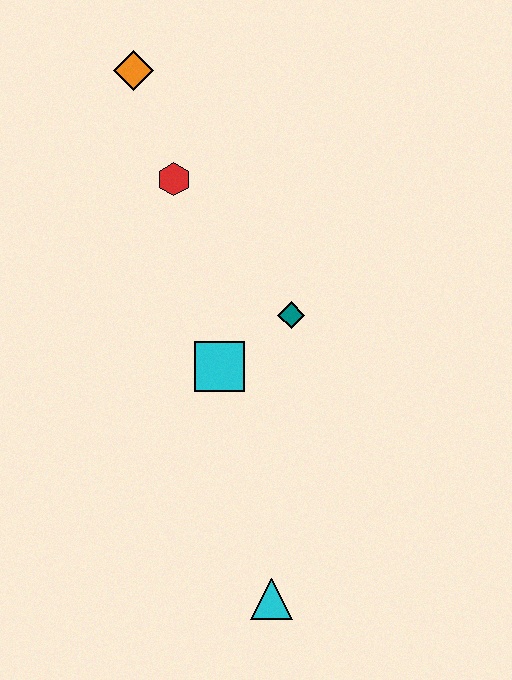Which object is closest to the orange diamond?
The red hexagon is closest to the orange diamond.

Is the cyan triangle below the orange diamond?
Yes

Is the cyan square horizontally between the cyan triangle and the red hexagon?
Yes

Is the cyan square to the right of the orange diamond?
Yes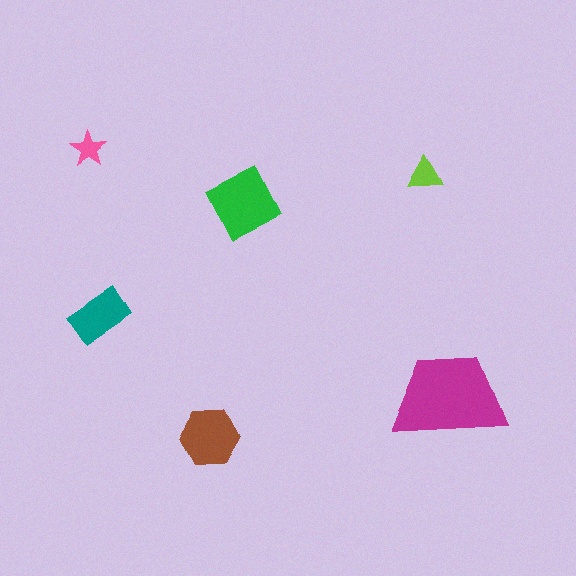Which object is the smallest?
The pink star.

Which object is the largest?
The magenta trapezoid.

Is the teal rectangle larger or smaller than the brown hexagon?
Smaller.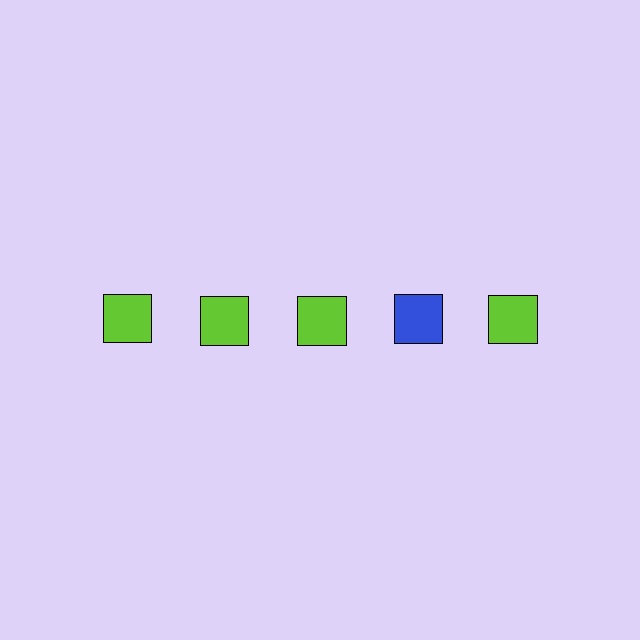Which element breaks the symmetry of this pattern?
The blue square in the top row, second from right column breaks the symmetry. All other shapes are lime squares.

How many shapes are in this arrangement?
There are 5 shapes arranged in a grid pattern.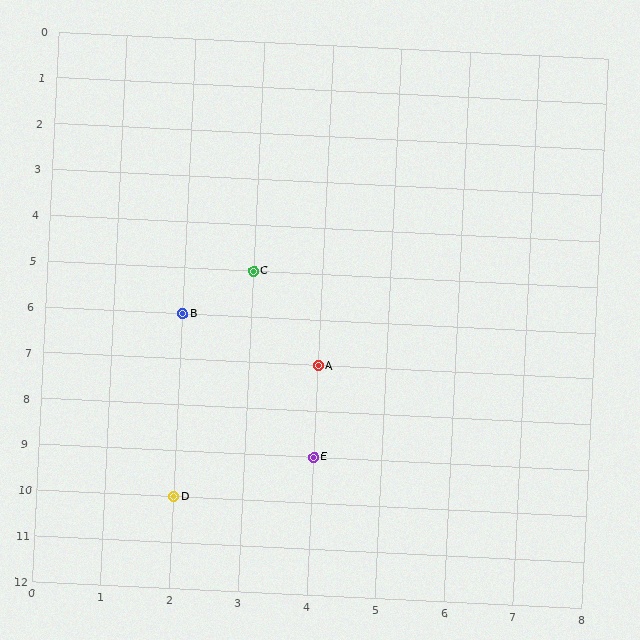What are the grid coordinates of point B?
Point B is at grid coordinates (2, 6).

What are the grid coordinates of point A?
Point A is at grid coordinates (4, 7).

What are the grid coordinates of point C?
Point C is at grid coordinates (3, 5).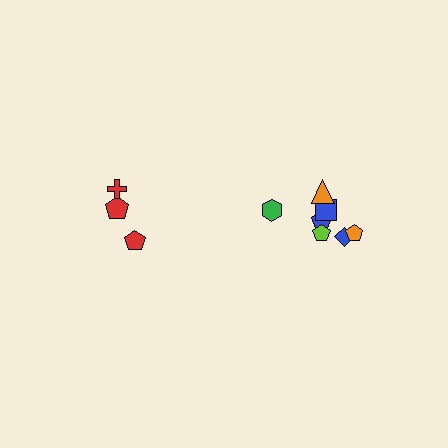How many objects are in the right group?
There are 7 objects.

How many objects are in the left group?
There are 3 objects.